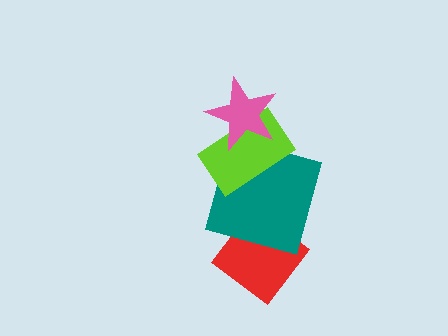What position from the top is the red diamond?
The red diamond is 4th from the top.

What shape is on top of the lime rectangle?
The pink star is on top of the lime rectangle.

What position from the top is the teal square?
The teal square is 3rd from the top.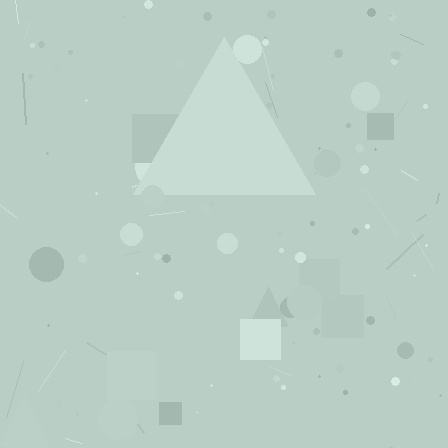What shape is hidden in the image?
A triangle is hidden in the image.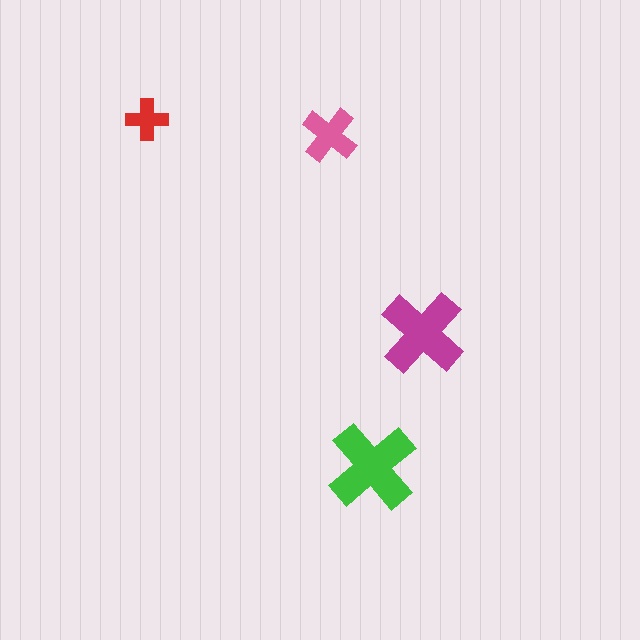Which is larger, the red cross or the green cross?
The green one.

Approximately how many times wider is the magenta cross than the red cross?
About 2 times wider.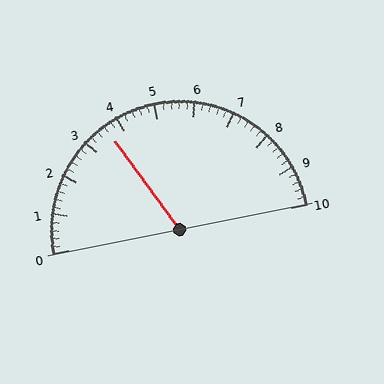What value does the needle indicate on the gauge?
The needle indicates approximately 3.6.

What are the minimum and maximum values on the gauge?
The gauge ranges from 0 to 10.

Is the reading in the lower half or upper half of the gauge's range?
The reading is in the lower half of the range (0 to 10).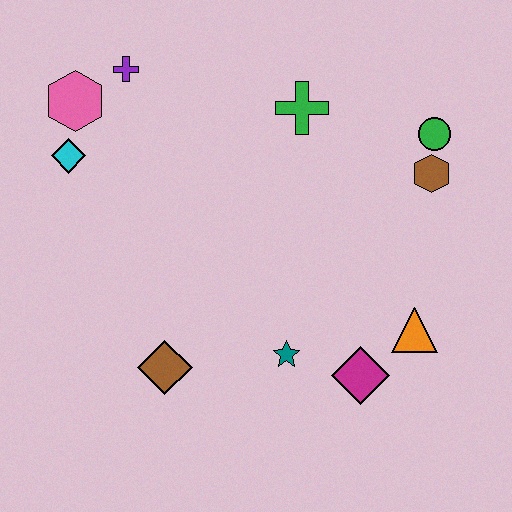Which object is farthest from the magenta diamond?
The pink hexagon is farthest from the magenta diamond.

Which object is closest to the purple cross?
The pink hexagon is closest to the purple cross.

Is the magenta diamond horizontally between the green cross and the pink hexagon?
No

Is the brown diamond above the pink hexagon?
No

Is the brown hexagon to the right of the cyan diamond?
Yes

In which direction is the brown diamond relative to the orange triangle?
The brown diamond is to the left of the orange triangle.